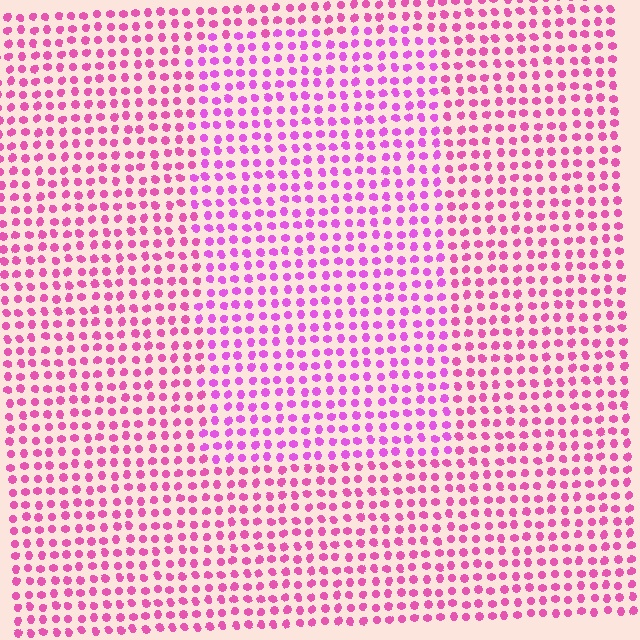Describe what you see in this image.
The image is filled with small pink elements in a uniform arrangement. A rectangle-shaped region is visible where the elements are tinted to a slightly different hue, forming a subtle color boundary.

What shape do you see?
I see a rectangle.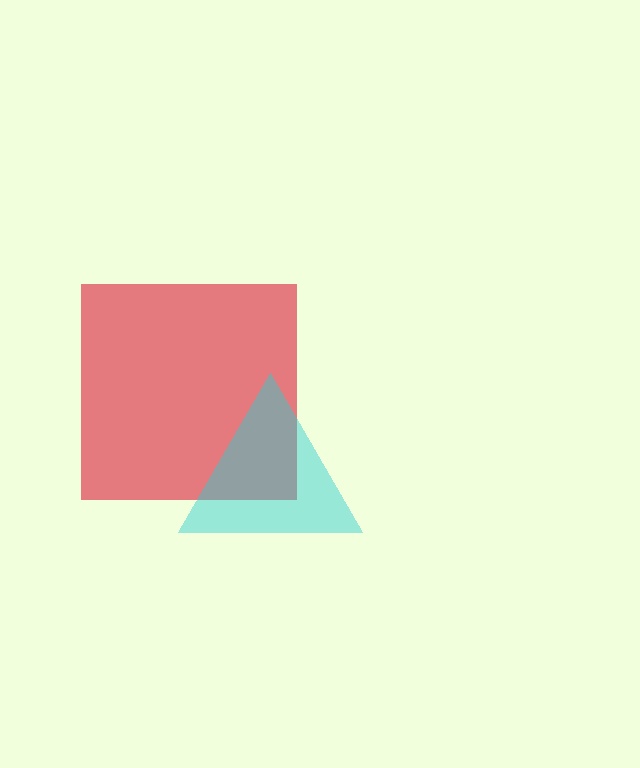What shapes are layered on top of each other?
The layered shapes are: a red square, a cyan triangle.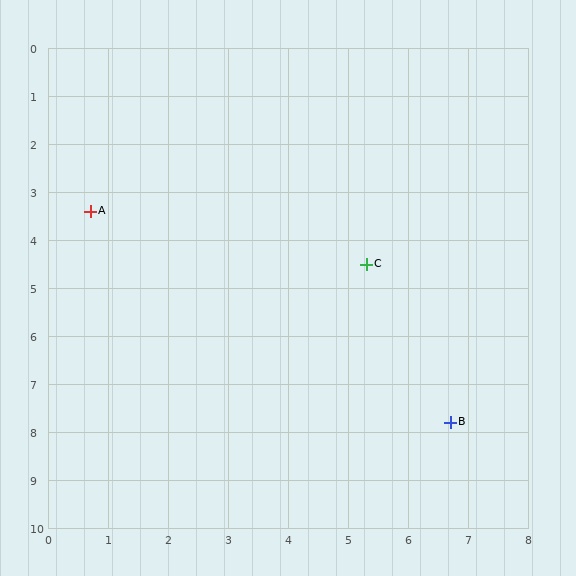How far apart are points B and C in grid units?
Points B and C are about 3.6 grid units apart.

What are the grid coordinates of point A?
Point A is at approximately (0.7, 3.4).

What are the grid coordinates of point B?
Point B is at approximately (6.7, 7.8).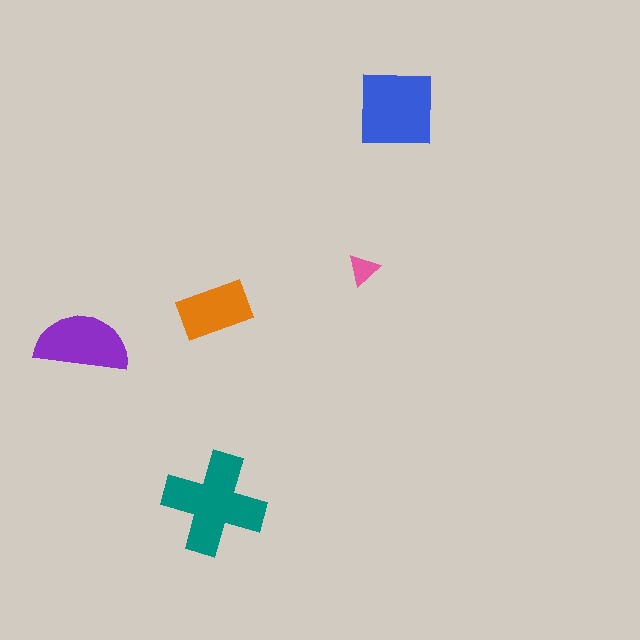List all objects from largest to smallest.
The teal cross, the blue square, the purple semicircle, the orange rectangle, the pink triangle.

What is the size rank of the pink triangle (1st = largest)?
5th.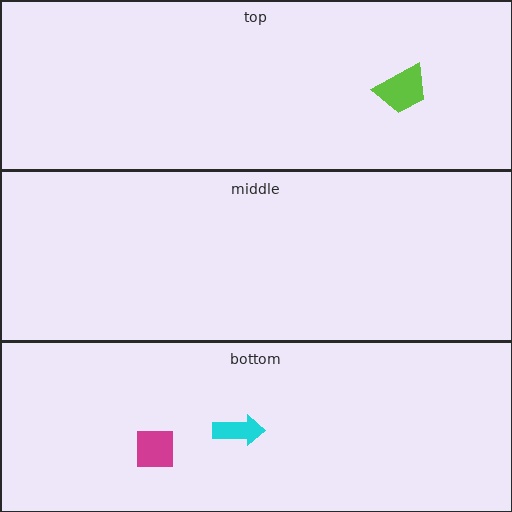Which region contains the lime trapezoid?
The top region.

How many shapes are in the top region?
1.